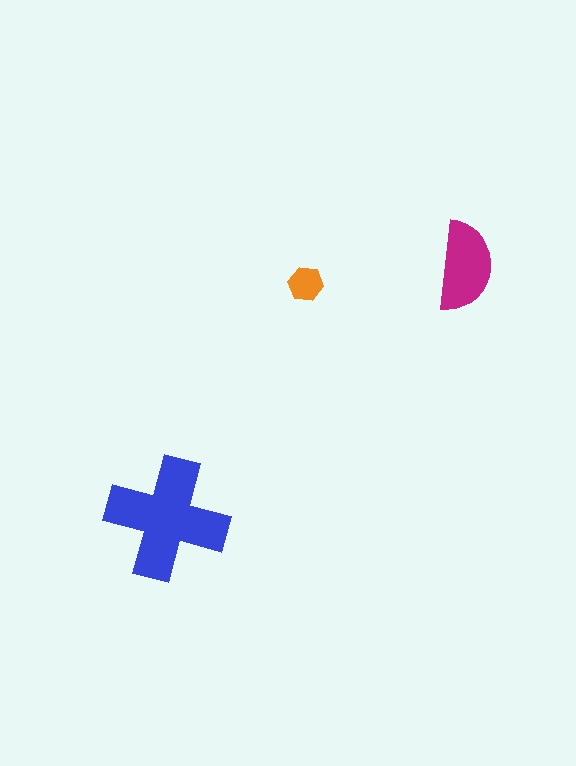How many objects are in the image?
There are 3 objects in the image.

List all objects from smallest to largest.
The orange hexagon, the magenta semicircle, the blue cross.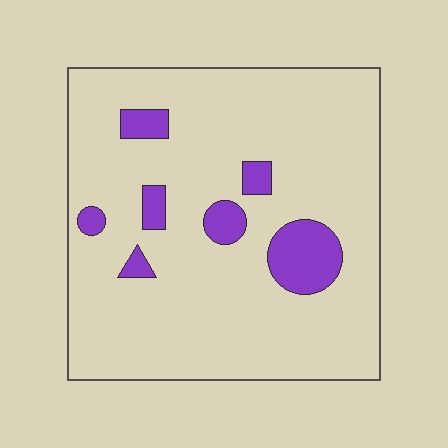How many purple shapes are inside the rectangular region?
7.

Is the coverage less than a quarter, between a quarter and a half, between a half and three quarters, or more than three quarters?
Less than a quarter.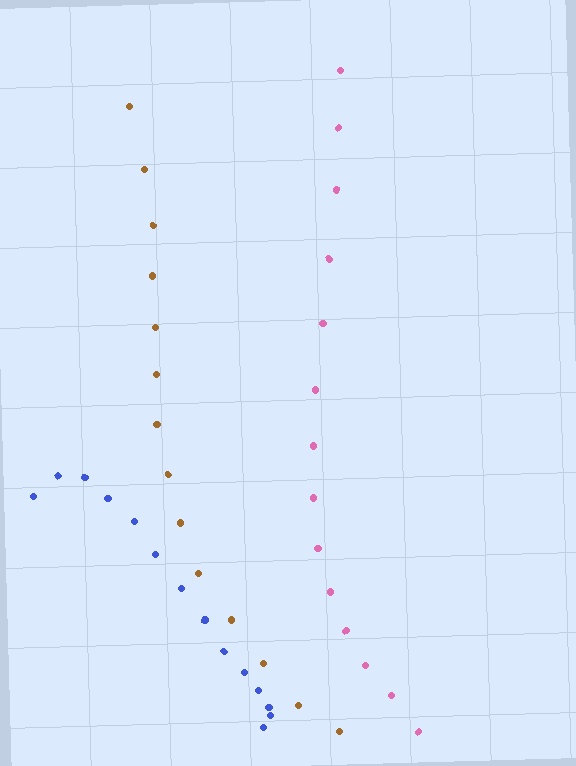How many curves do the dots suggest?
There are 3 distinct paths.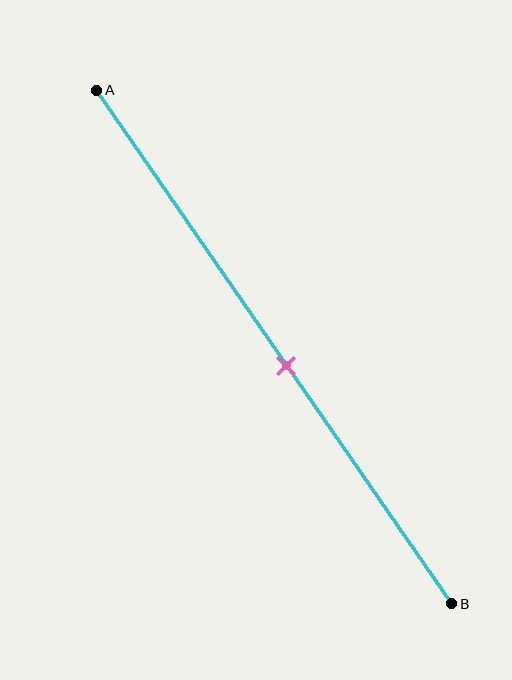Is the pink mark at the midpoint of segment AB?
No, the mark is at about 55% from A, not at the 50% midpoint.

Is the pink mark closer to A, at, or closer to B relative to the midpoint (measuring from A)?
The pink mark is closer to point B than the midpoint of segment AB.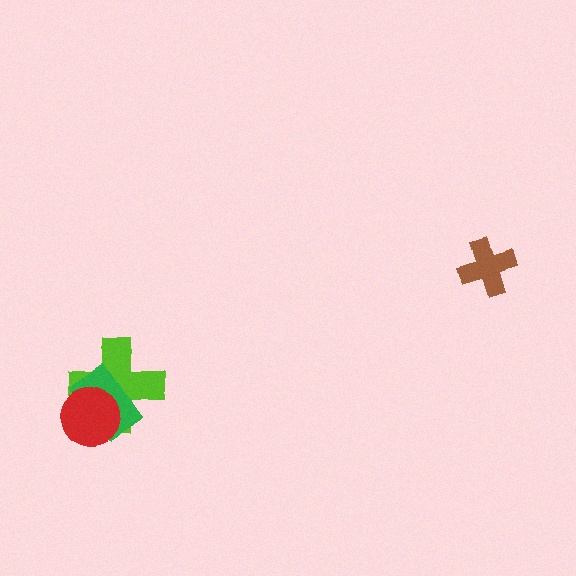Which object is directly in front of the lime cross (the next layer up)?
The green rectangle is directly in front of the lime cross.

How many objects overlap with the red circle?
2 objects overlap with the red circle.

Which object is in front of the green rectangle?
The red circle is in front of the green rectangle.